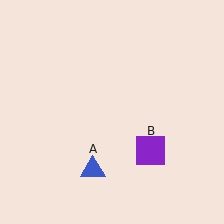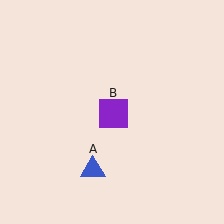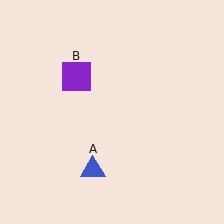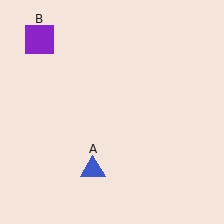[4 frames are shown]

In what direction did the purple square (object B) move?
The purple square (object B) moved up and to the left.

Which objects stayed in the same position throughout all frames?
Blue triangle (object A) remained stationary.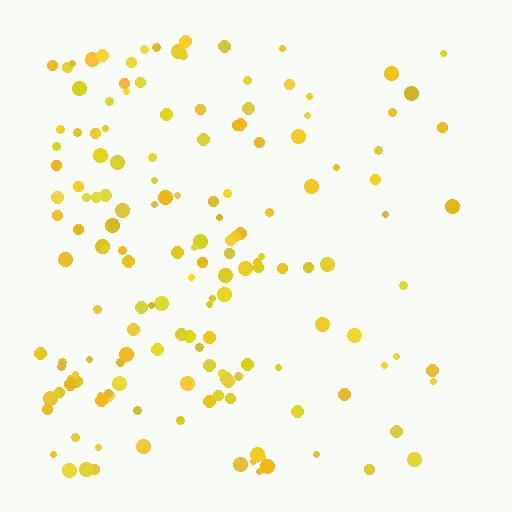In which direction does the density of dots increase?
From right to left, with the left side densest.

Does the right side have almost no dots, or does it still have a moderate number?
Still a moderate number, just noticeably fewer than the left.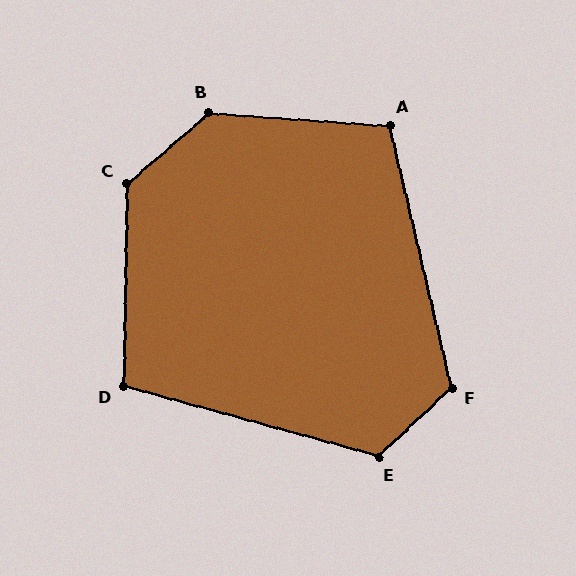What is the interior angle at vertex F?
Approximately 120 degrees (obtuse).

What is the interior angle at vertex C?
Approximately 132 degrees (obtuse).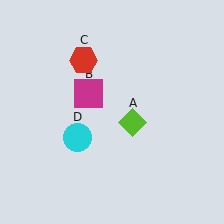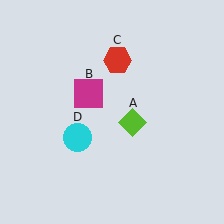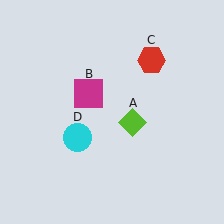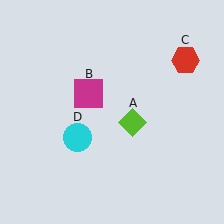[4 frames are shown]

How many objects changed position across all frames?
1 object changed position: red hexagon (object C).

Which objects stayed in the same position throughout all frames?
Lime diamond (object A) and magenta square (object B) and cyan circle (object D) remained stationary.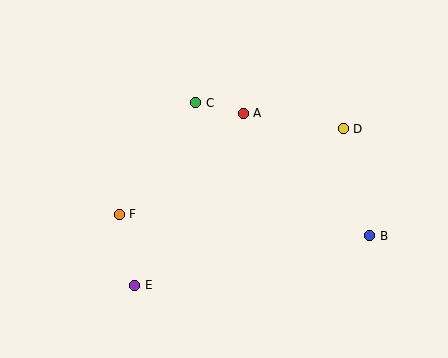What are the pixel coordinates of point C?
Point C is at (196, 103).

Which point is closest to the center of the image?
Point A at (243, 113) is closest to the center.